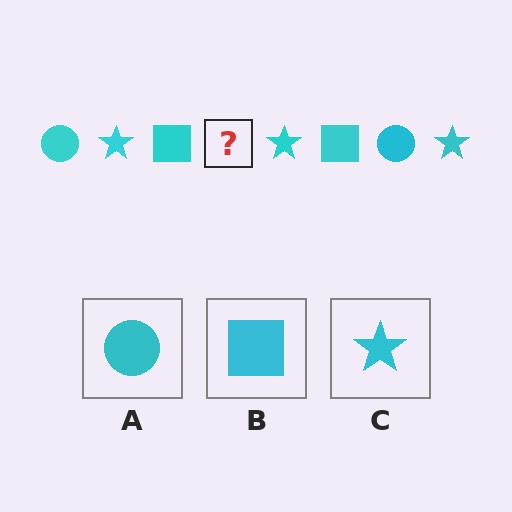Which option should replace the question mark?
Option A.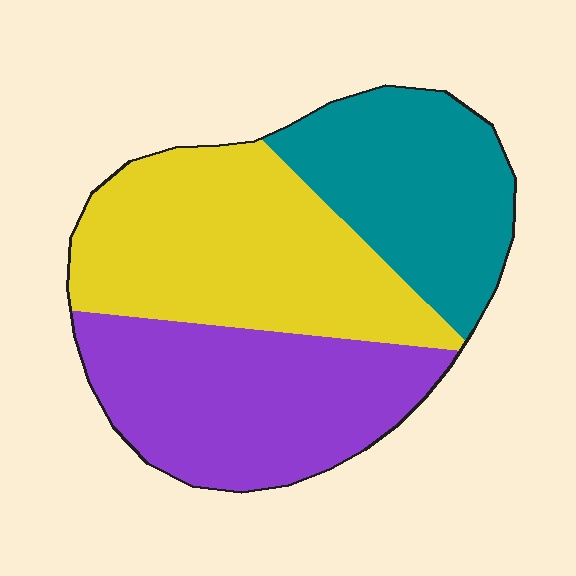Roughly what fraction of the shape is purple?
Purple covers around 35% of the shape.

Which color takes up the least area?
Teal, at roughly 25%.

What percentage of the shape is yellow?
Yellow takes up about three eighths (3/8) of the shape.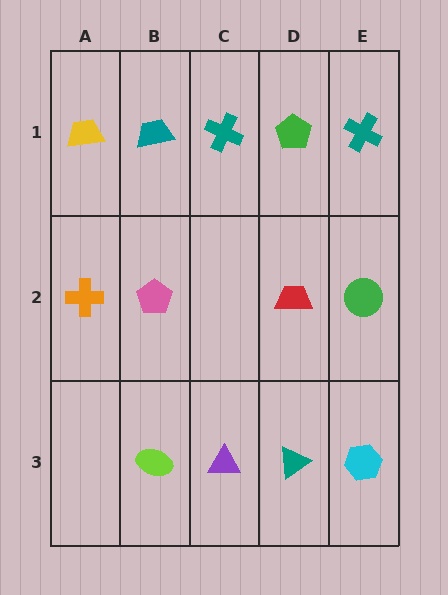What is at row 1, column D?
A green pentagon.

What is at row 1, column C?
A teal cross.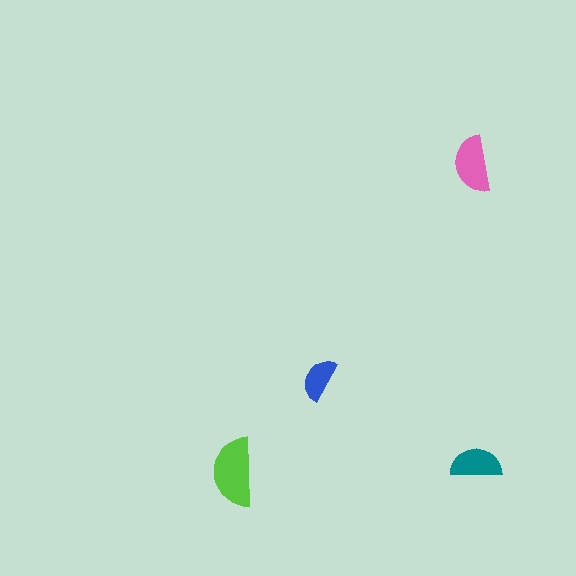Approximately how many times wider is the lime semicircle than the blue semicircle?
About 1.5 times wider.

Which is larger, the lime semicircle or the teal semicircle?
The lime one.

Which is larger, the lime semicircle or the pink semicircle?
The lime one.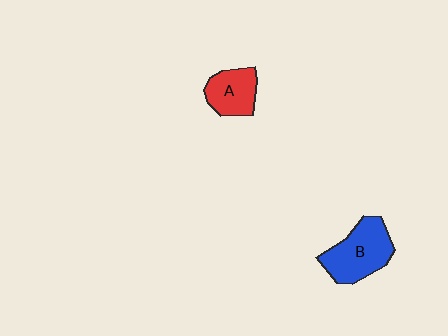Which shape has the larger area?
Shape B (blue).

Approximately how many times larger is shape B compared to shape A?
Approximately 1.5 times.